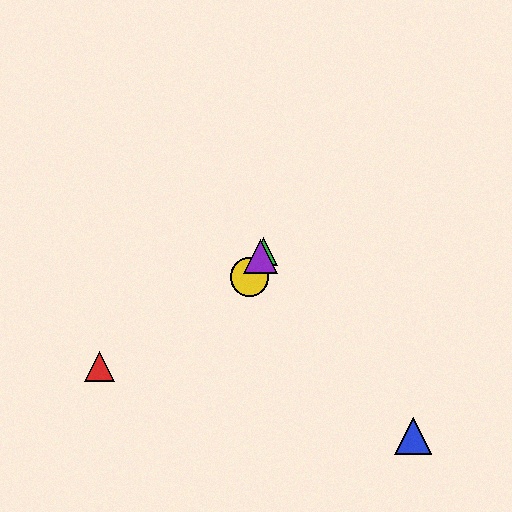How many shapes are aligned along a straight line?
3 shapes (the green triangle, the yellow circle, the purple triangle) are aligned along a straight line.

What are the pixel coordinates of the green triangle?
The green triangle is at (264, 252).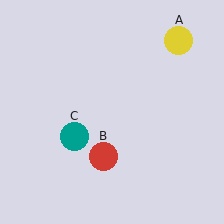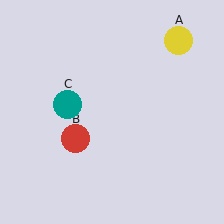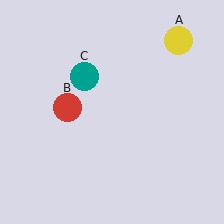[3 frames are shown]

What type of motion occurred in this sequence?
The red circle (object B), teal circle (object C) rotated clockwise around the center of the scene.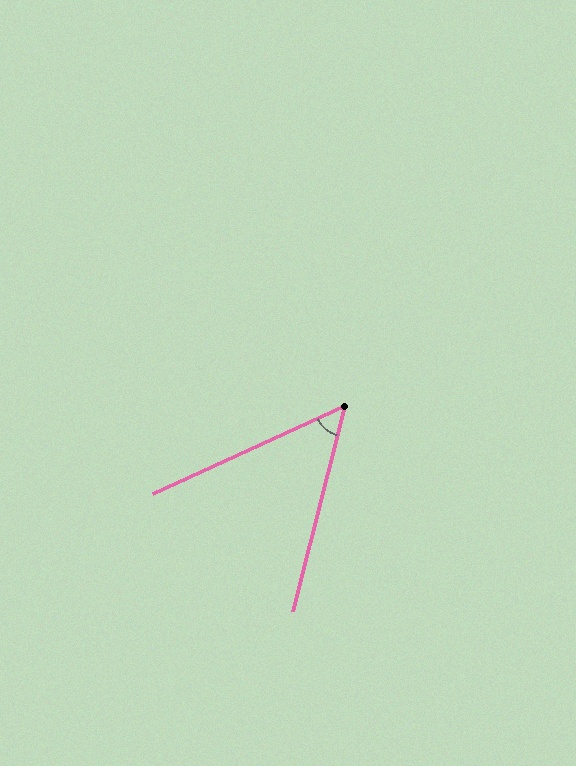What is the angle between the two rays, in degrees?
Approximately 51 degrees.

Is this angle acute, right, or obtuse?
It is acute.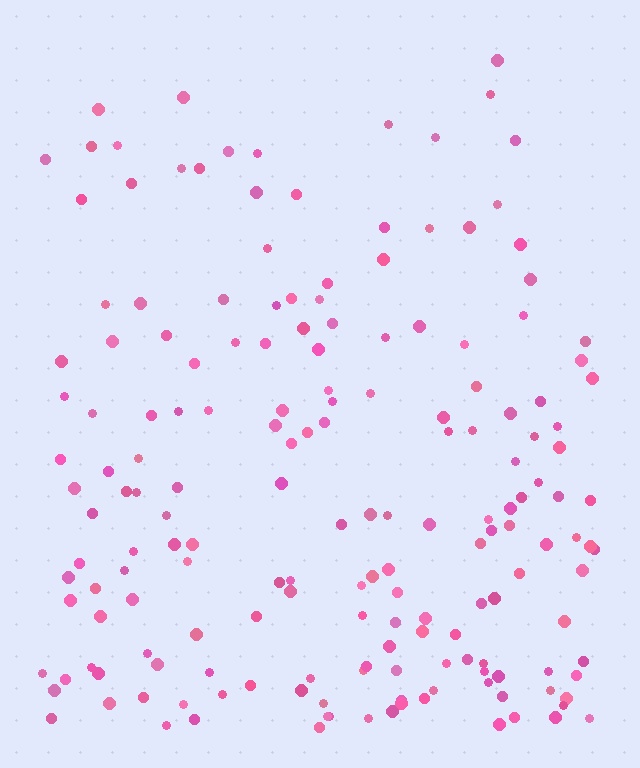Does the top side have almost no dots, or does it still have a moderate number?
Still a moderate number, just noticeably fewer than the bottom.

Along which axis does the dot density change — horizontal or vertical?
Vertical.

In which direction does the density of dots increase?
From top to bottom, with the bottom side densest.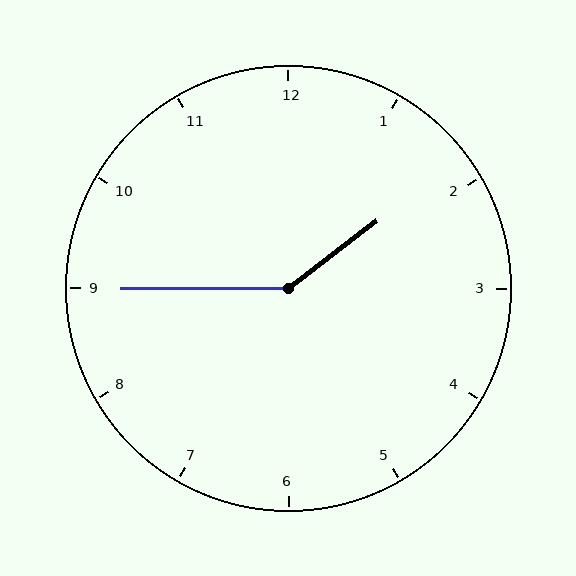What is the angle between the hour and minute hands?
Approximately 142 degrees.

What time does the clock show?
1:45.